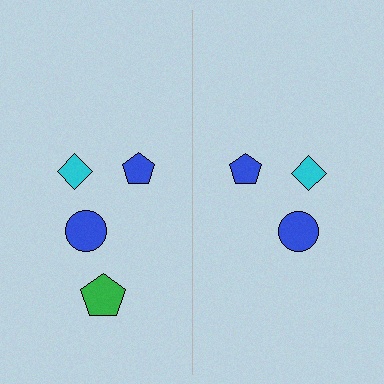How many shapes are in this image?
There are 7 shapes in this image.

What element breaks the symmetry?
A green pentagon is missing from the right side.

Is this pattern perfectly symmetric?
No, the pattern is not perfectly symmetric. A green pentagon is missing from the right side.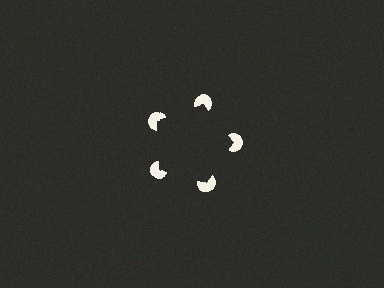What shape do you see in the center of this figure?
An illusory pentagon — its edges are inferred from the aligned wedge cuts in the pac-man discs, not physically drawn.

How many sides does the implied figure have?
5 sides.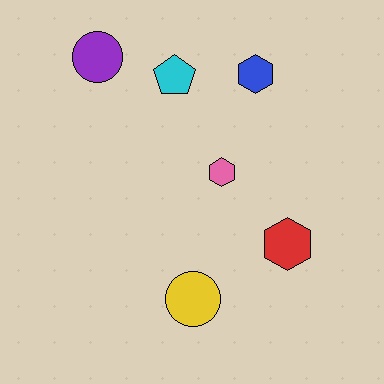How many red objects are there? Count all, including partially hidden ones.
There is 1 red object.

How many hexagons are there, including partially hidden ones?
There are 3 hexagons.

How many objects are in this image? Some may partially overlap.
There are 6 objects.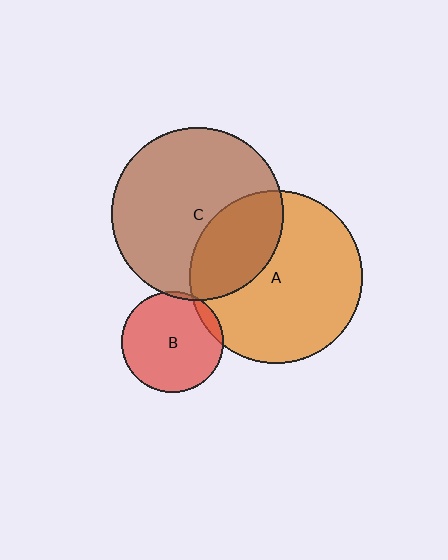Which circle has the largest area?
Circle A (orange).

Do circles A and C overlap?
Yes.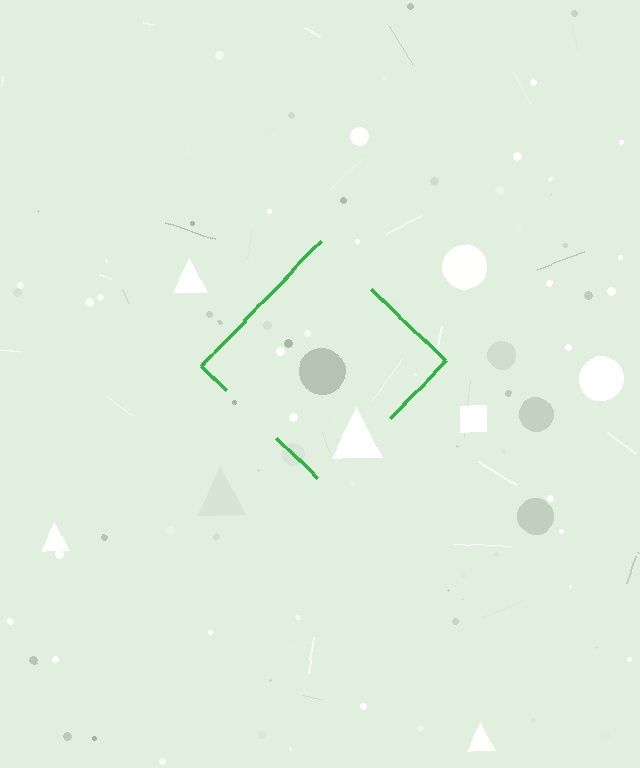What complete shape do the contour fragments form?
The contour fragments form a diamond.